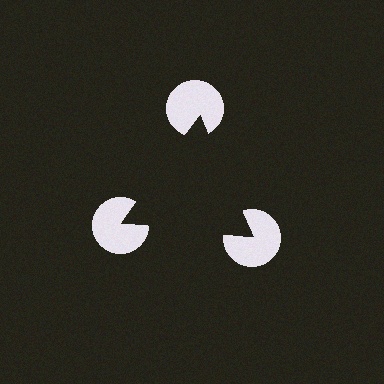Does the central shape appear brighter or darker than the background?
It typically appears slightly darker than the background, even though no actual brightness change is drawn.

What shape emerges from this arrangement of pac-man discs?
An illusory triangle — its edges are inferred from the aligned wedge cuts in the pac-man discs, not physically drawn.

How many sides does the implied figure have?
3 sides.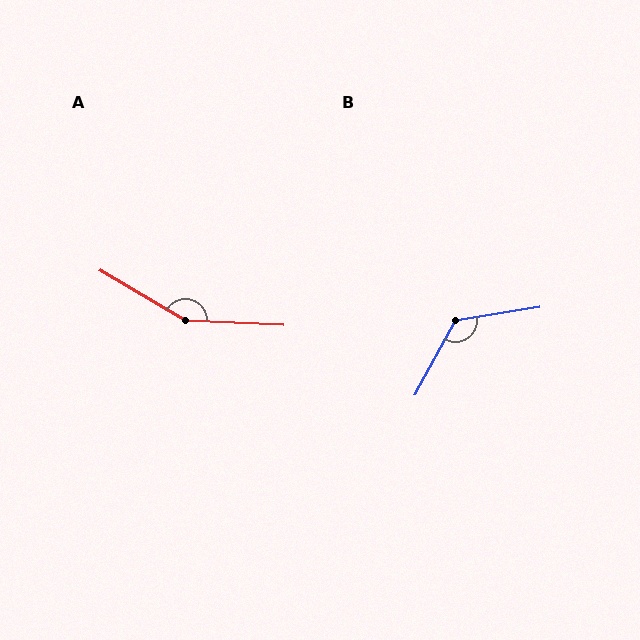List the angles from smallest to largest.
B (127°), A (152°).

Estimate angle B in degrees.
Approximately 127 degrees.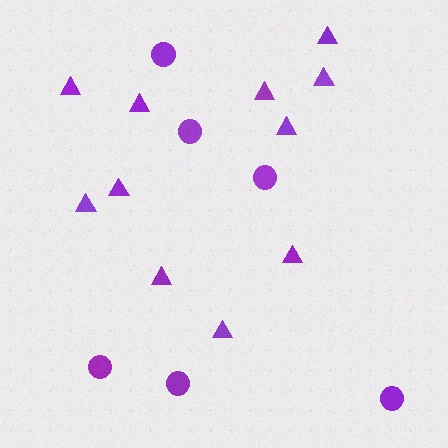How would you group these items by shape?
There are 2 groups: one group of triangles (11) and one group of circles (6).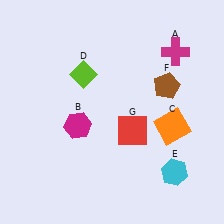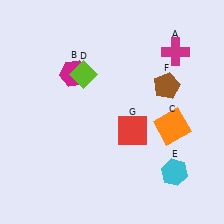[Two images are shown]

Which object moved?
The magenta hexagon (B) moved up.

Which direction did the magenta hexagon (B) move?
The magenta hexagon (B) moved up.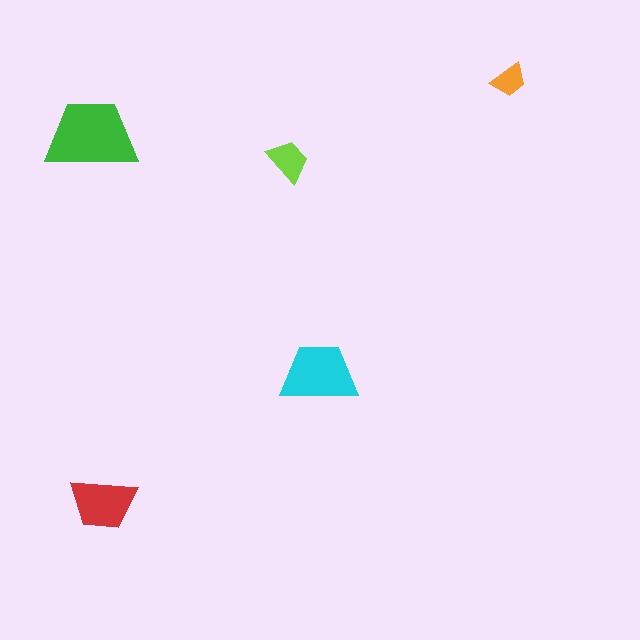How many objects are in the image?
There are 5 objects in the image.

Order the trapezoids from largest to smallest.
the green one, the cyan one, the red one, the lime one, the orange one.